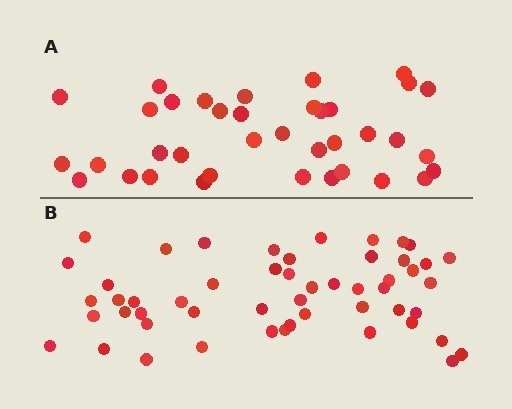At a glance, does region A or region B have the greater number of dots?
Region B (the bottom region) has more dots.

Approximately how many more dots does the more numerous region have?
Region B has approximately 15 more dots than region A.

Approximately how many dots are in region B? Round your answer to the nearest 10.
About 50 dots. (The exact count is 52, which rounds to 50.)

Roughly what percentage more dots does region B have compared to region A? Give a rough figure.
About 40% more.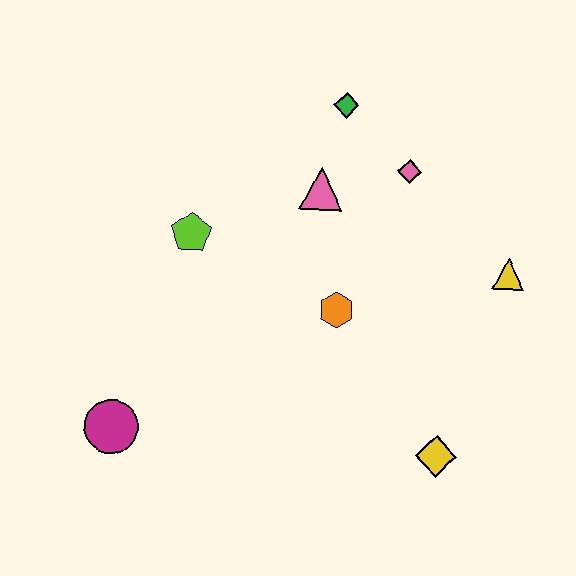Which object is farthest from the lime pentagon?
The yellow diamond is farthest from the lime pentagon.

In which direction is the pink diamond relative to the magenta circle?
The pink diamond is to the right of the magenta circle.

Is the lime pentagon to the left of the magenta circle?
No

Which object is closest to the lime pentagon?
The pink triangle is closest to the lime pentagon.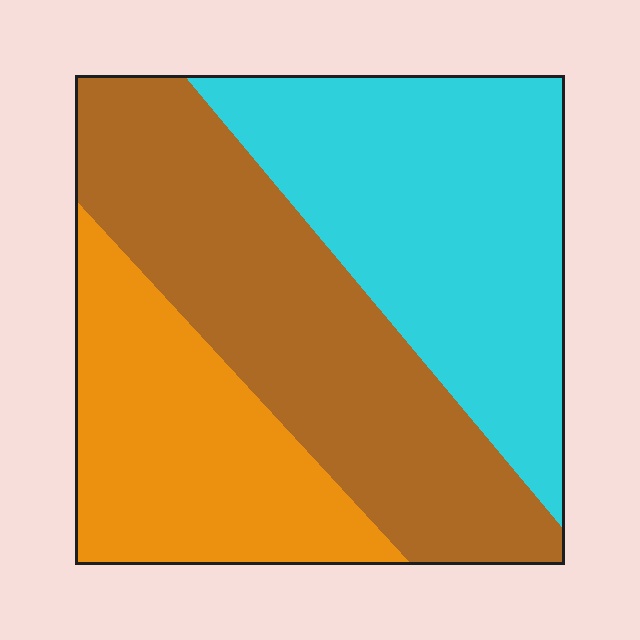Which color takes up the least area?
Orange, at roughly 25%.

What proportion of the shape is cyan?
Cyan covers roughly 35% of the shape.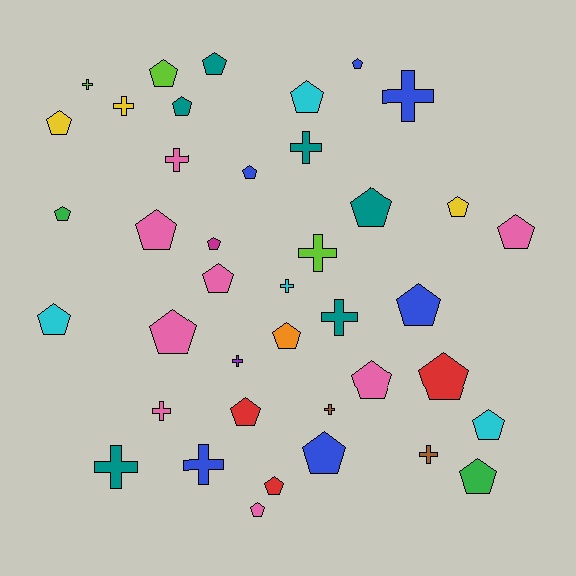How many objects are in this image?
There are 40 objects.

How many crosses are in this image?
There are 14 crosses.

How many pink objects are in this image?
There are 8 pink objects.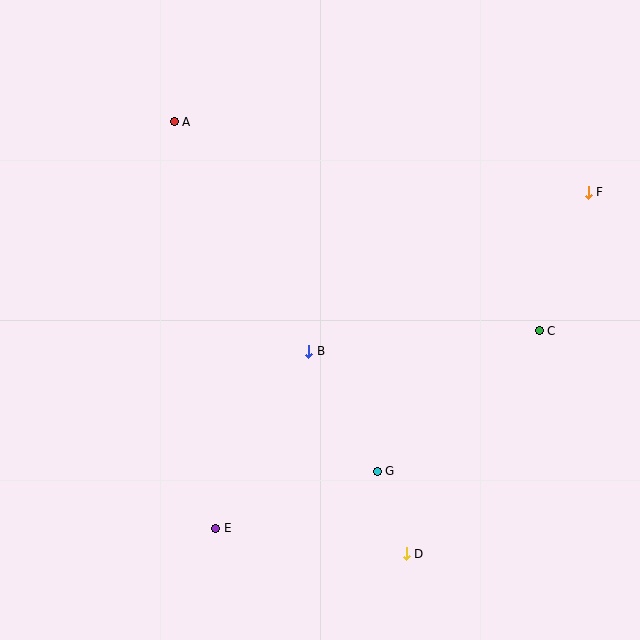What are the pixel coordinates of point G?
Point G is at (377, 471).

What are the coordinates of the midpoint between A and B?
The midpoint between A and B is at (242, 236).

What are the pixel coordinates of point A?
Point A is at (174, 122).